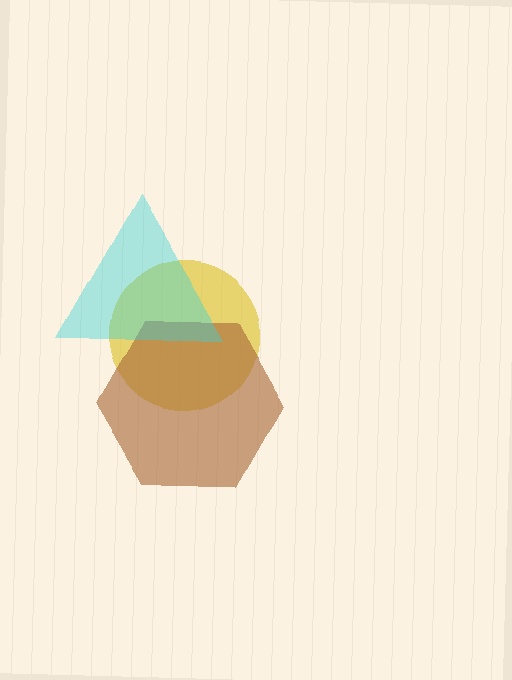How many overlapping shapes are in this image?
There are 3 overlapping shapes in the image.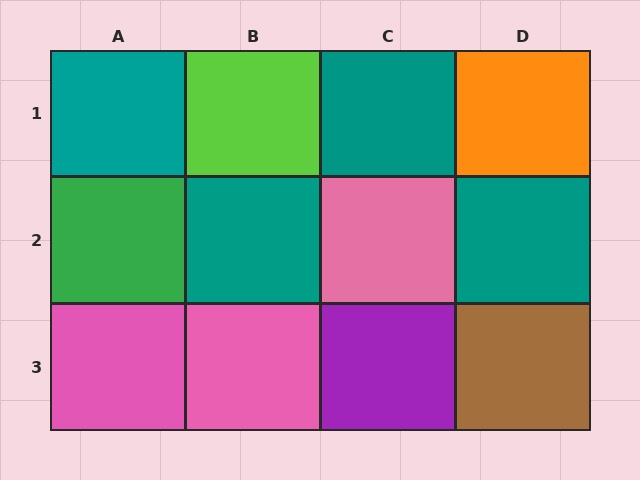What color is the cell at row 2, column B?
Teal.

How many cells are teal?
4 cells are teal.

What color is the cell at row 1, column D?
Orange.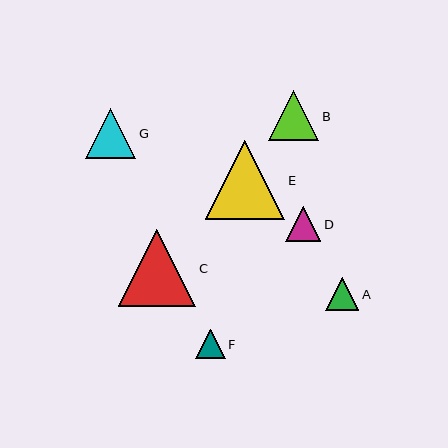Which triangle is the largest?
Triangle E is the largest with a size of approximately 79 pixels.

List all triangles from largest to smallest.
From largest to smallest: E, C, G, B, D, A, F.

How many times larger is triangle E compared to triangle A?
Triangle E is approximately 2.4 times the size of triangle A.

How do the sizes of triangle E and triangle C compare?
Triangle E and triangle C are approximately the same size.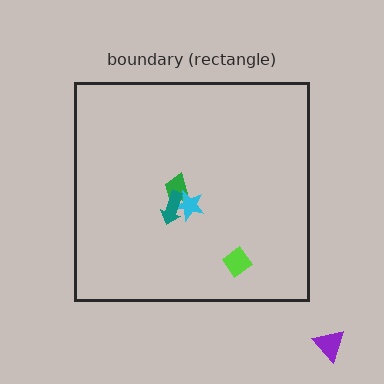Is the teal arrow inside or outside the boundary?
Inside.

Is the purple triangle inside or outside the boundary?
Outside.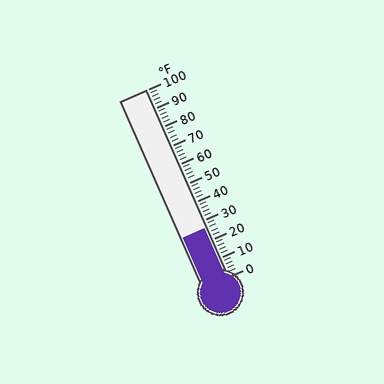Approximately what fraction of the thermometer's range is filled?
The thermometer is filled to approximately 25% of its range.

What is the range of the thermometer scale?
The thermometer scale ranges from 0°F to 100°F.